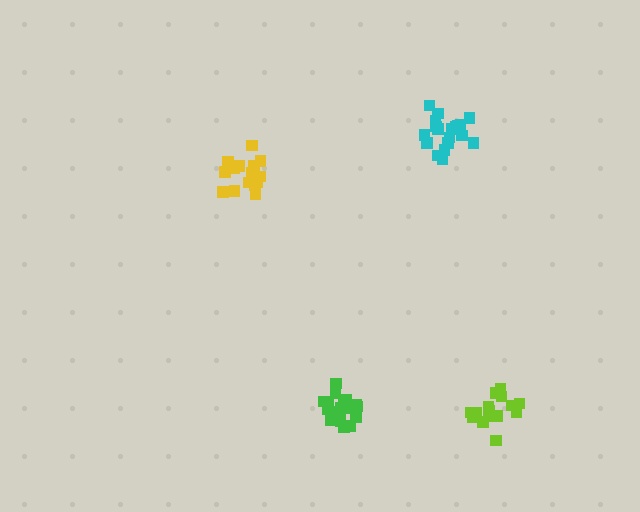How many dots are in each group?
Group 1: 20 dots, Group 2: 20 dots, Group 3: 16 dots, Group 4: 17 dots (73 total).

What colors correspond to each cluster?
The clusters are colored: cyan, green, lime, yellow.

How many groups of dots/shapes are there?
There are 4 groups.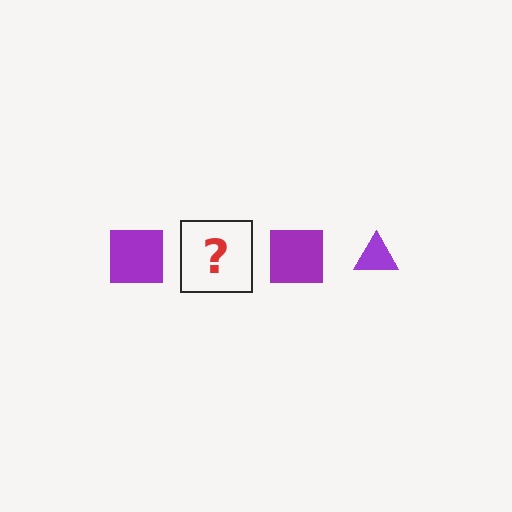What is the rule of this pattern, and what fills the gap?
The rule is that the pattern cycles through square, triangle shapes in purple. The gap should be filled with a purple triangle.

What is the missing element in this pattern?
The missing element is a purple triangle.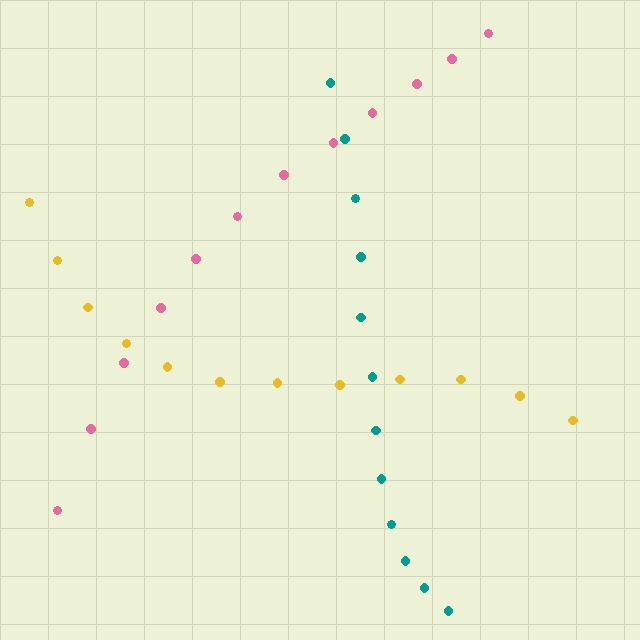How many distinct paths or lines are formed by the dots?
There are 3 distinct paths.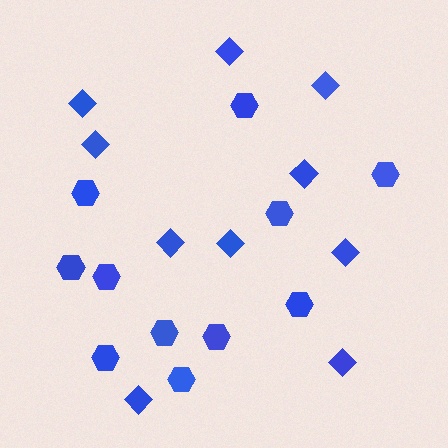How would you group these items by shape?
There are 2 groups: one group of diamonds (10) and one group of hexagons (11).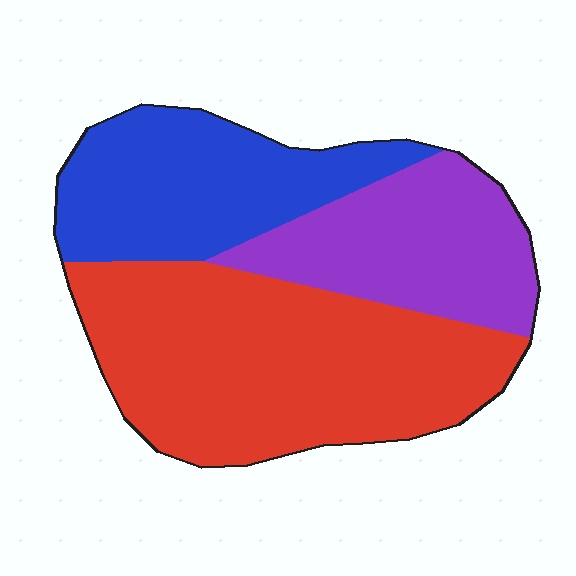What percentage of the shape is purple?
Purple takes up about one quarter (1/4) of the shape.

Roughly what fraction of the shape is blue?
Blue covers 27% of the shape.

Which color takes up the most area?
Red, at roughly 50%.